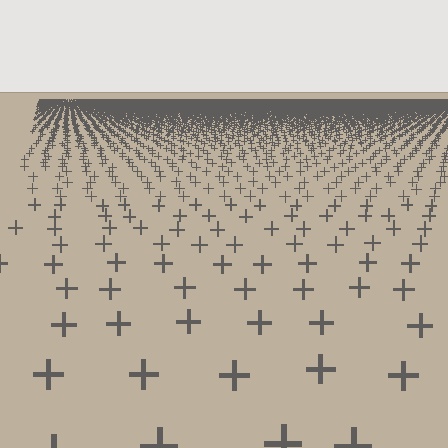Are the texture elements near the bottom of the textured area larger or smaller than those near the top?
Larger. Near the bottom, elements are closer to the viewer and appear at a bigger on-screen size.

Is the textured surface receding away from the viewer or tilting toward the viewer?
The surface is receding away from the viewer. Texture elements get smaller and denser toward the top.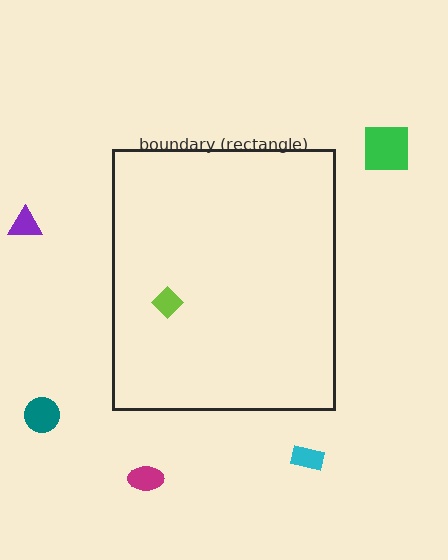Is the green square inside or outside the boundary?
Outside.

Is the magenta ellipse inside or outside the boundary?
Outside.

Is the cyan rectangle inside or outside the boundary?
Outside.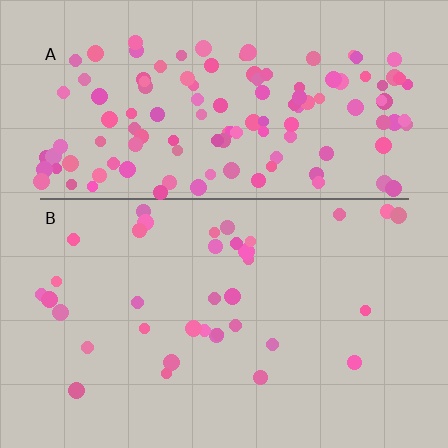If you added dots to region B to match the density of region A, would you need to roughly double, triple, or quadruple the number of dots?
Approximately quadruple.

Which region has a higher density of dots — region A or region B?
A (the top).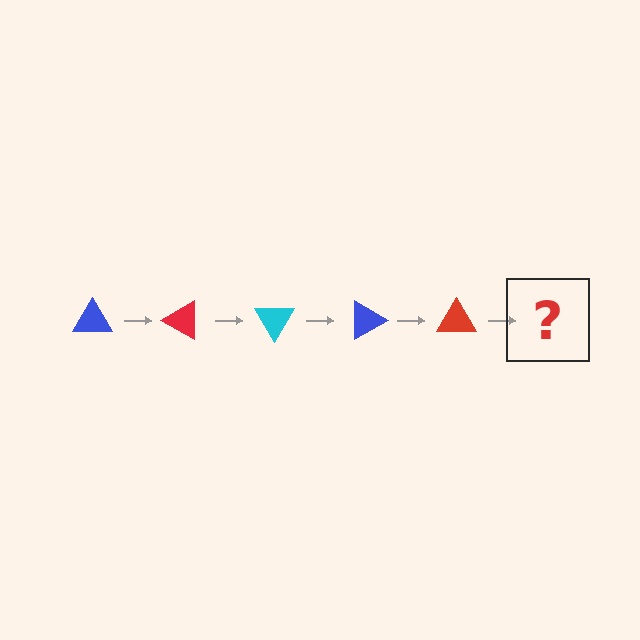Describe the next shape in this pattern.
It should be a cyan triangle, rotated 150 degrees from the start.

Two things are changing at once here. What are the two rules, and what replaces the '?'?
The two rules are that it rotates 30 degrees each step and the color cycles through blue, red, and cyan. The '?' should be a cyan triangle, rotated 150 degrees from the start.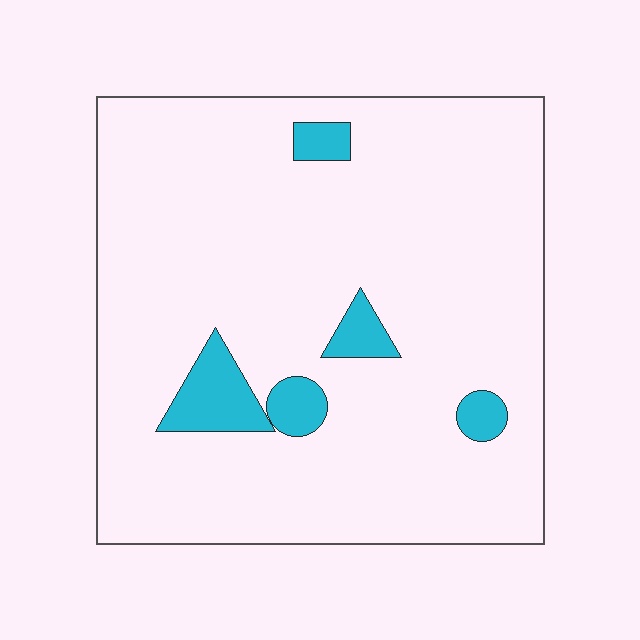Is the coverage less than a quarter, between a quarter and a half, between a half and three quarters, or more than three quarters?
Less than a quarter.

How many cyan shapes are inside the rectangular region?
5.